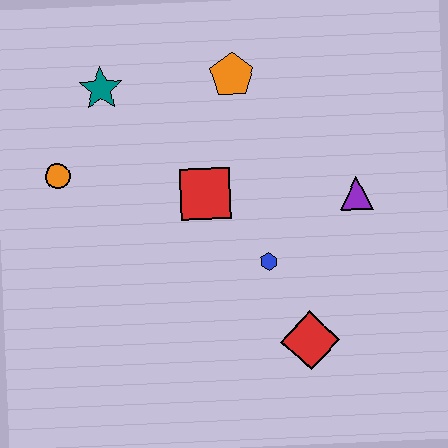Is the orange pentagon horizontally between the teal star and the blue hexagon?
Yes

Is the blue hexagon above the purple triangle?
No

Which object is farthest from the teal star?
The red diamond is farthest from the teal star.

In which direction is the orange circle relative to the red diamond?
The orange circle is to the left of the red diamond.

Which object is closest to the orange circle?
The teal star is closest to the orange circle.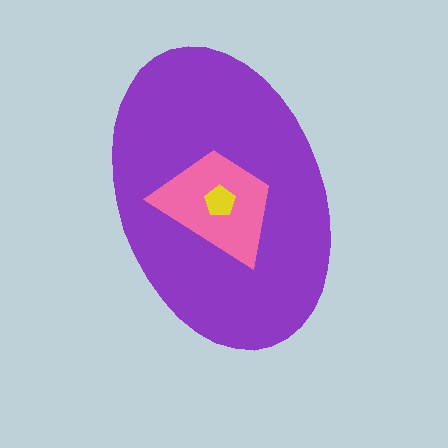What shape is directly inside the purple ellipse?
The pink trapezoid.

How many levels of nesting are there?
3.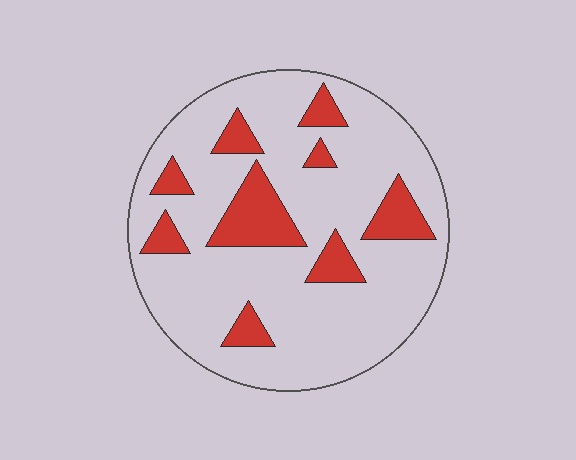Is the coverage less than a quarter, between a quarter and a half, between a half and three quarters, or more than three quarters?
Less than a quarter.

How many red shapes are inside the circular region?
9.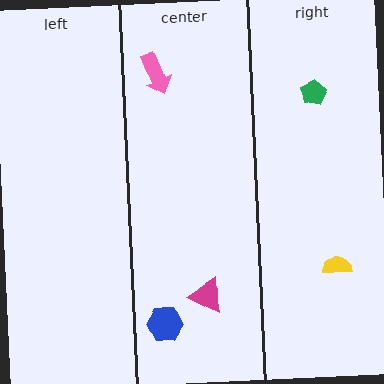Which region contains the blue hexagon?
The center region.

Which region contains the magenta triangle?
The center region.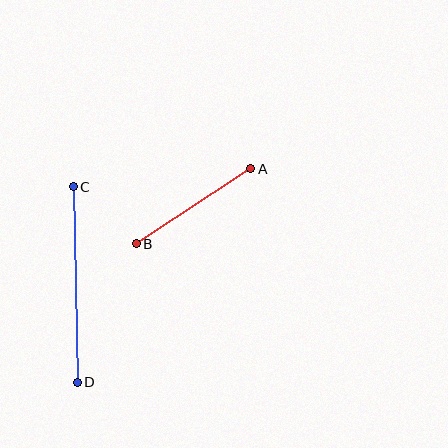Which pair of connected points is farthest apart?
Points C and D are farthest apart.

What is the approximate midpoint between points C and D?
The midpoint is at approximately (75, 285) pixels.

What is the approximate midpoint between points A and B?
The midpoint is at approximately (194, 206) pixels.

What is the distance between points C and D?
The distance is approximately 195 pixels.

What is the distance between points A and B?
The distance is approximately 137 pixels.